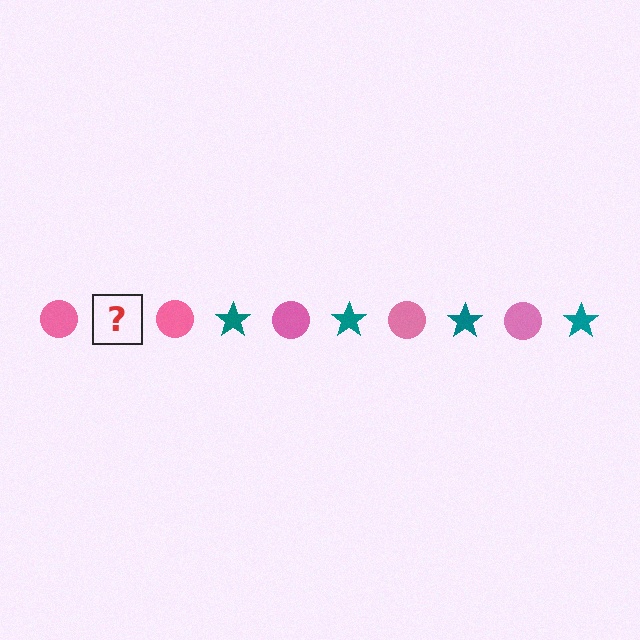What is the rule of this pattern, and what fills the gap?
The rule is that the pattern alternates between pink circle and teal star. The gap should be filled with a teal star.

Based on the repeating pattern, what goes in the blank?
The blank should be a teal star.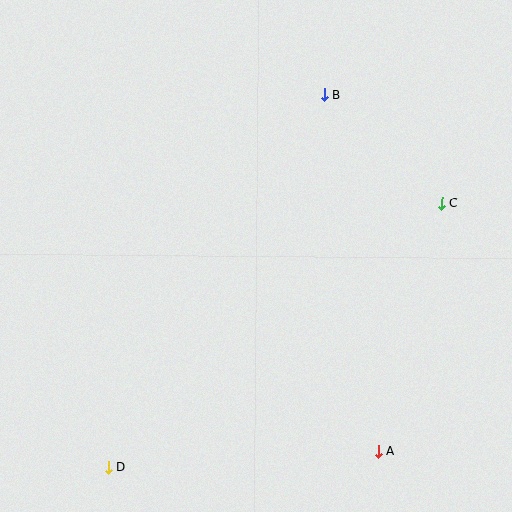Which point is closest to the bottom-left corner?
Point D is closest to the bottom-left corner.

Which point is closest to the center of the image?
Point B at (325, 94) is closest to the center.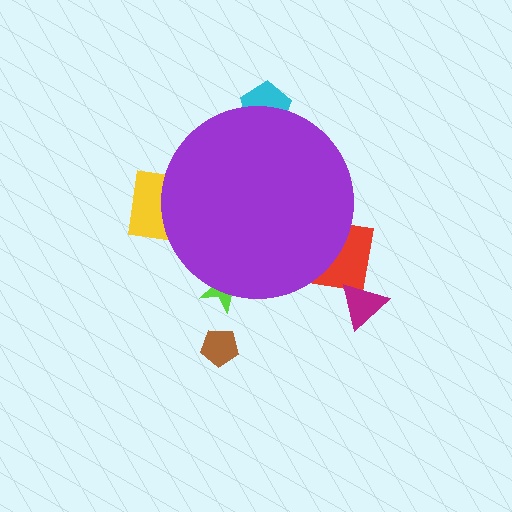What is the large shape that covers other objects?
A purple circle.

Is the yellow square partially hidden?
Yes, the yellow square is partially hidden behind the purple circle.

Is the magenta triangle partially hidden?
No, the magenta triangle is fully visible.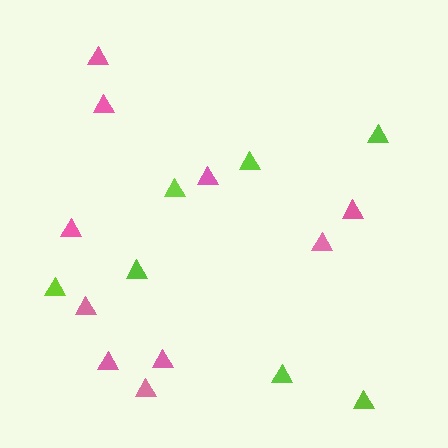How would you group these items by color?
There are 2 groups: one group of lime triangles (7) and one group of pink triangles (10).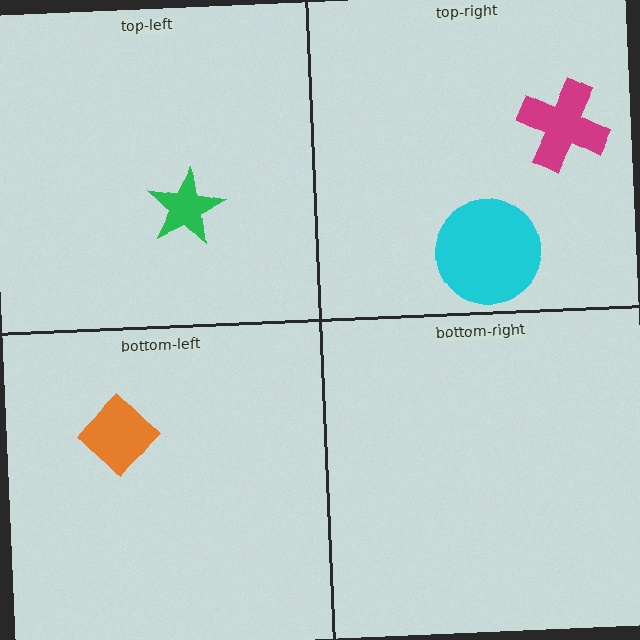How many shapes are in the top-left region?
1.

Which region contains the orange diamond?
The bottom-left region.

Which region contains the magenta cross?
The top-right region.